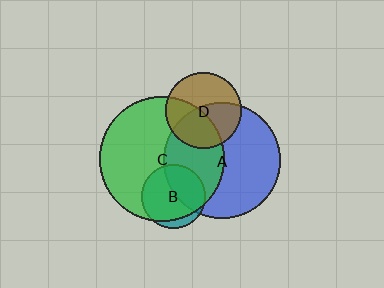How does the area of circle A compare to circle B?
Approximately 3.3 times.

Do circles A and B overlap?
Yes.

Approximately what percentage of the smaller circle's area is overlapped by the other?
Approximately 40%.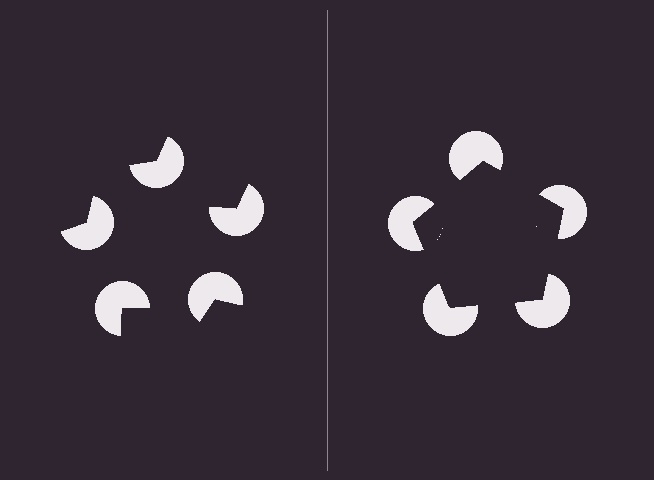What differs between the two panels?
The pac-man discs are positioned identically on both sides; only the wedge orientations differ. On the right they align to a pentagon; on the left they are misaligned.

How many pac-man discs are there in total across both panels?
10 — 5 on each side.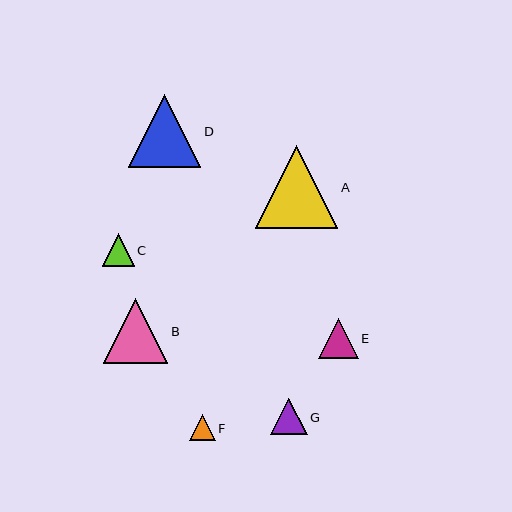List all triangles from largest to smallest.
From largest to smallest: A, D, B, E, G, C, F.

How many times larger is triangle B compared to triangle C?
Triangle B is approximately 2.0 times the size of triangle C.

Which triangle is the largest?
Triangle A is the largest with a size of approximately 83 pixels.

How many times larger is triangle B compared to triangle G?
Triangle B is approximately 1.8 times the size of triangle G.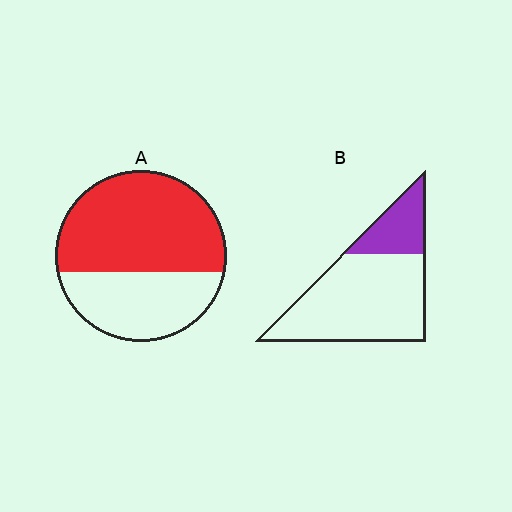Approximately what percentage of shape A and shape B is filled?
A is approximately 60% and B is approximately 25%.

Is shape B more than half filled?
No.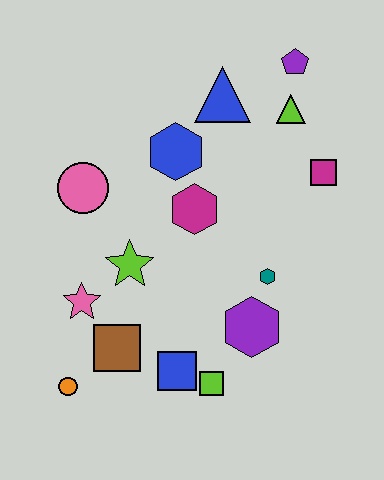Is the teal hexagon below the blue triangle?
Yes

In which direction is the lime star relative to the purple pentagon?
The lime star is below the purple pentagon.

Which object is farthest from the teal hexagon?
The orange circle is farthest from the teal hexagon.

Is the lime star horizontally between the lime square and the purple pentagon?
No